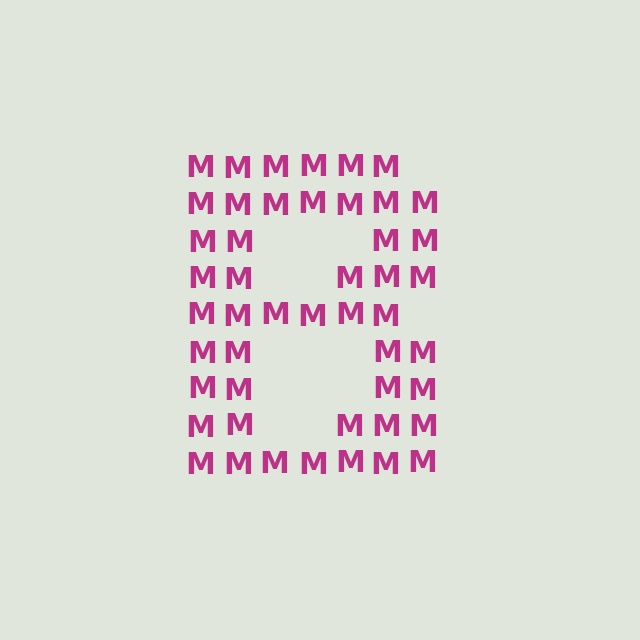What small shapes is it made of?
It is made of small letter M's.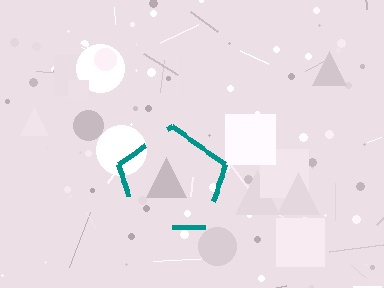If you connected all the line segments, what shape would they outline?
They would outline a pentagon.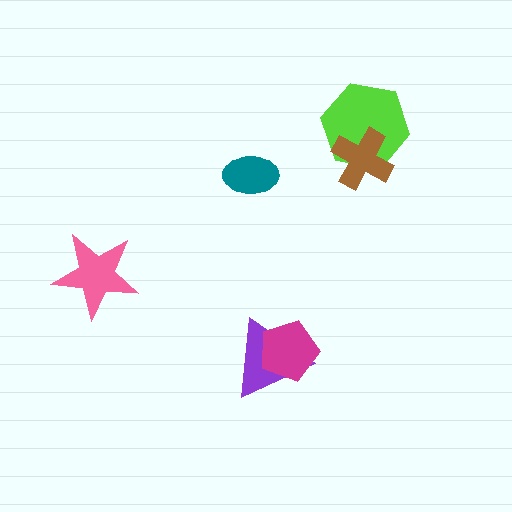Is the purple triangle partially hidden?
Yes, it is partially covered by another shape.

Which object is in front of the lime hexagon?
The brown cross is in front of the lime hexagon.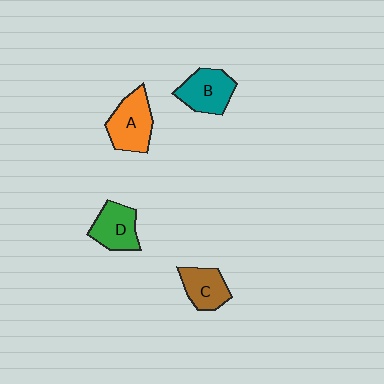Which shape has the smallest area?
Shape C (brown).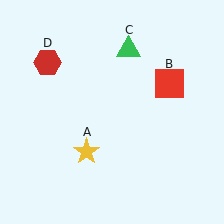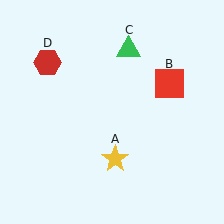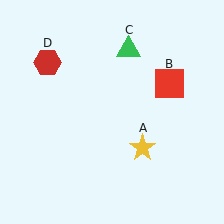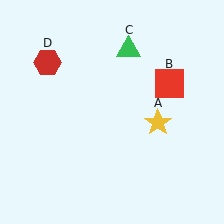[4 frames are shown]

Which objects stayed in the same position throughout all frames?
Red square (object B) and green triangle (object C) and red hexagon (object D) remained stationary.